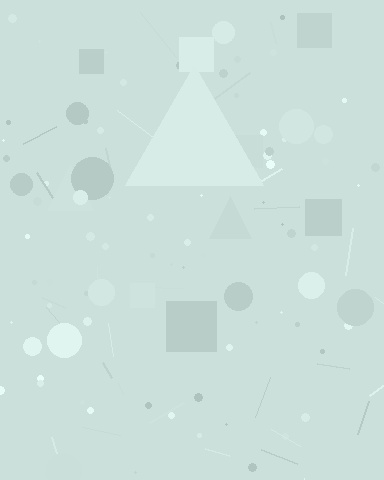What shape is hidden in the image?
A triangle is hidden in the image.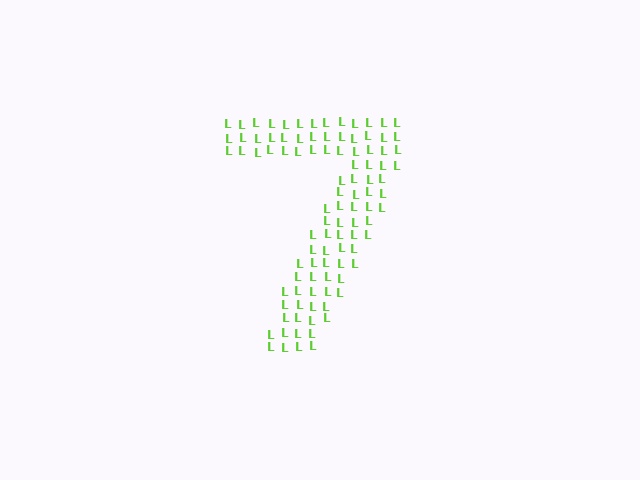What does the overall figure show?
The overall figure shows the digit 7.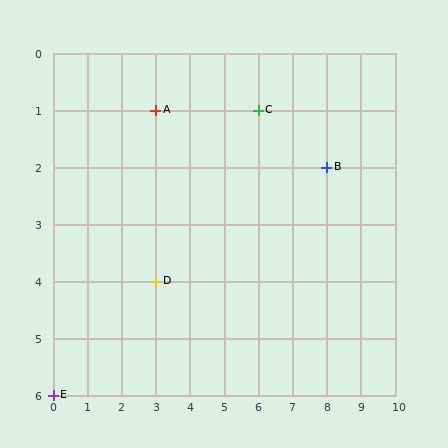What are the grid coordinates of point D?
Point D is at grid coordinates (3, 4).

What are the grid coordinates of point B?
Point B is at grid coordinates (8, 2).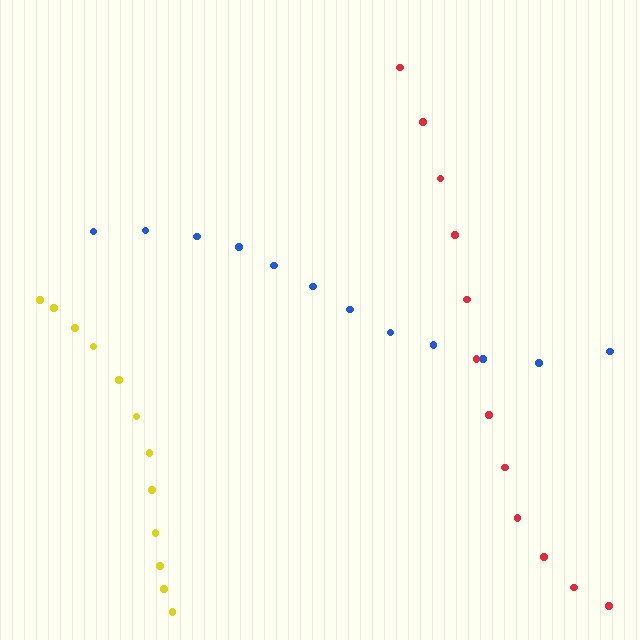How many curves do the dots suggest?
There are 3 distinct paths.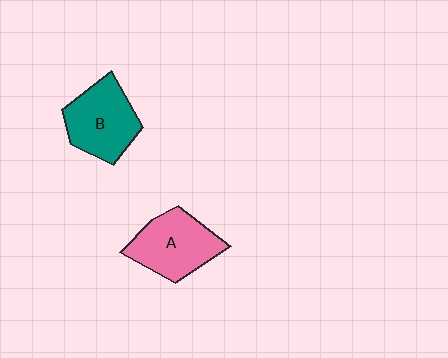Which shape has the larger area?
Shape A (pink).